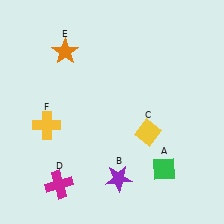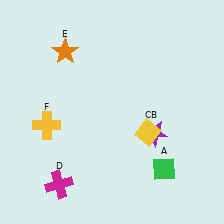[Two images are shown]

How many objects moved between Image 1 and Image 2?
1 object moved between the two images.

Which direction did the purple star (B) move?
The purple star (B) moved up.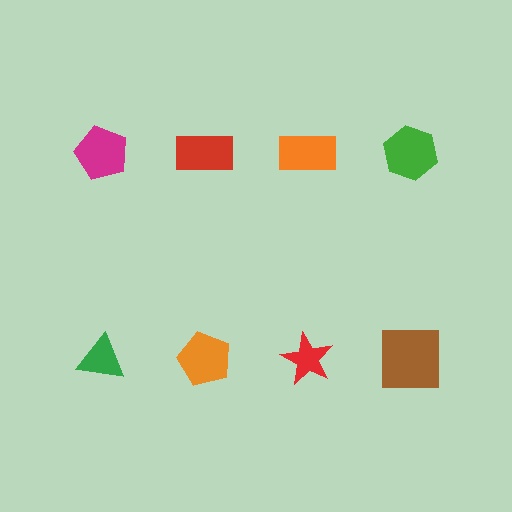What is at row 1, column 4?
A green hexagon.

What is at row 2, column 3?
A red star.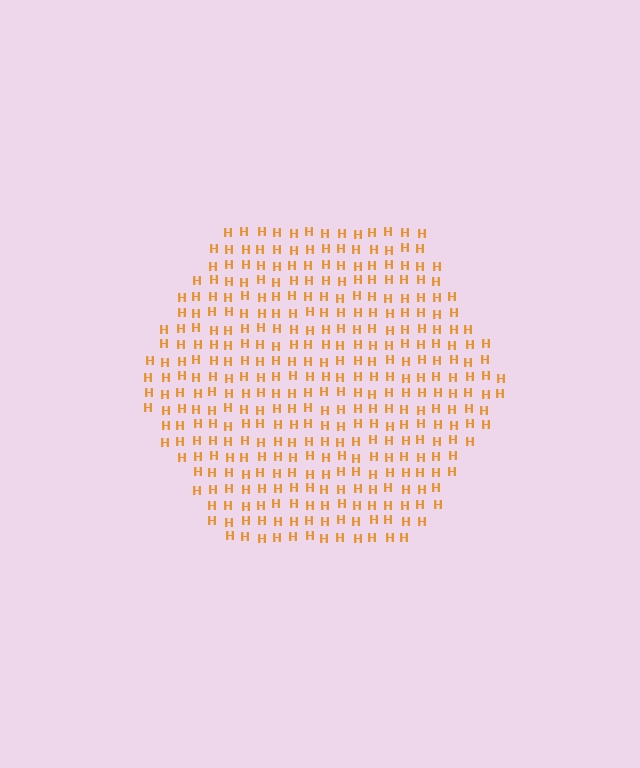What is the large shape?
The large shape is a hexagon.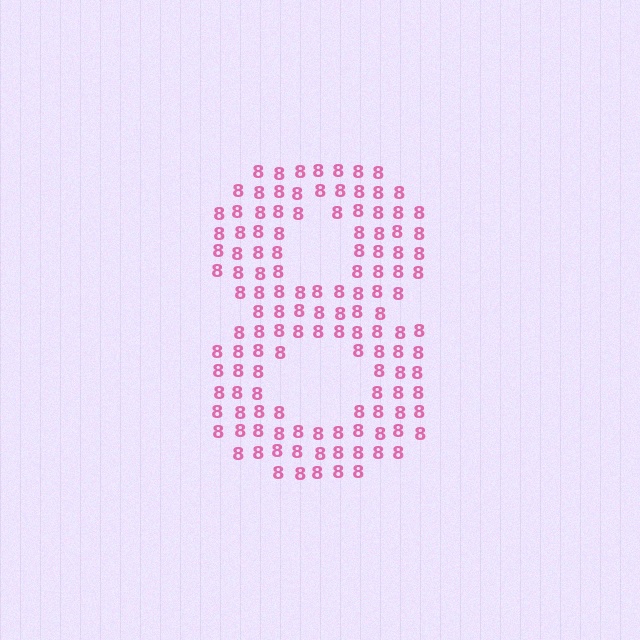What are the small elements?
The small elements are digit 8's.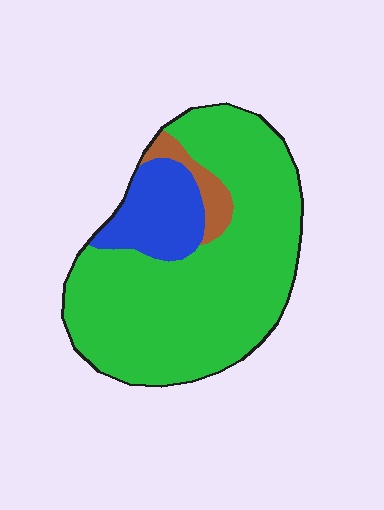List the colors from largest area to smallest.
From largest to smallest: green, blue, brown.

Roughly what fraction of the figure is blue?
Blue covers about 15% of the figure.